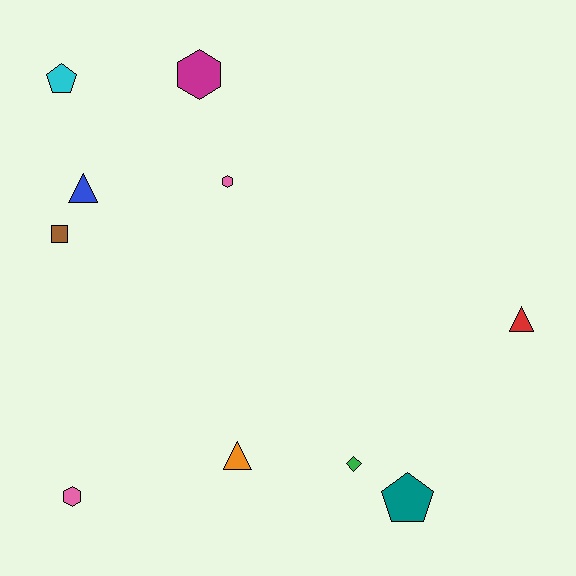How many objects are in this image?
There are 10 objects.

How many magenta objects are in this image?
There is 1 magenta object.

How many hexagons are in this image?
There are 3 hexagons.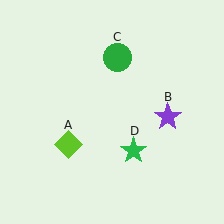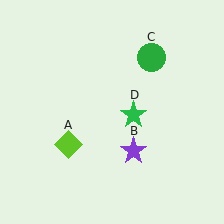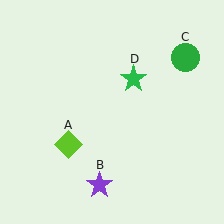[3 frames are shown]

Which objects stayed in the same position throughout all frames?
Lime diamond (object A) remained stationary.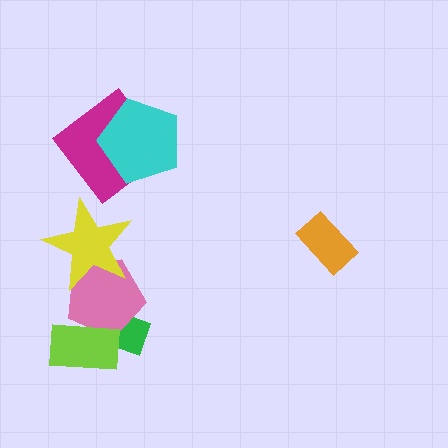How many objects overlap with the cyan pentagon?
1 object overlaps with the cyan pentagon.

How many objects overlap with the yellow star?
1 object overlaps with the yellow star.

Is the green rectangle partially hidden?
Yes, it is partially covered by another shape.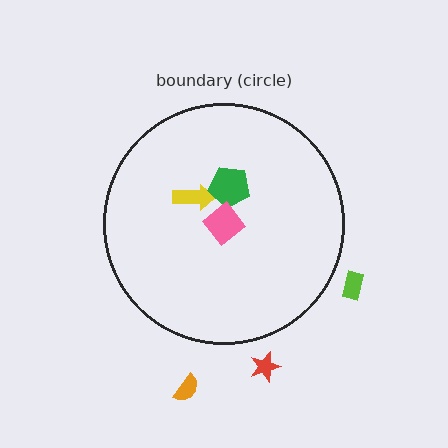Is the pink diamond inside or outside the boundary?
Inside.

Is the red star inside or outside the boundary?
Outside.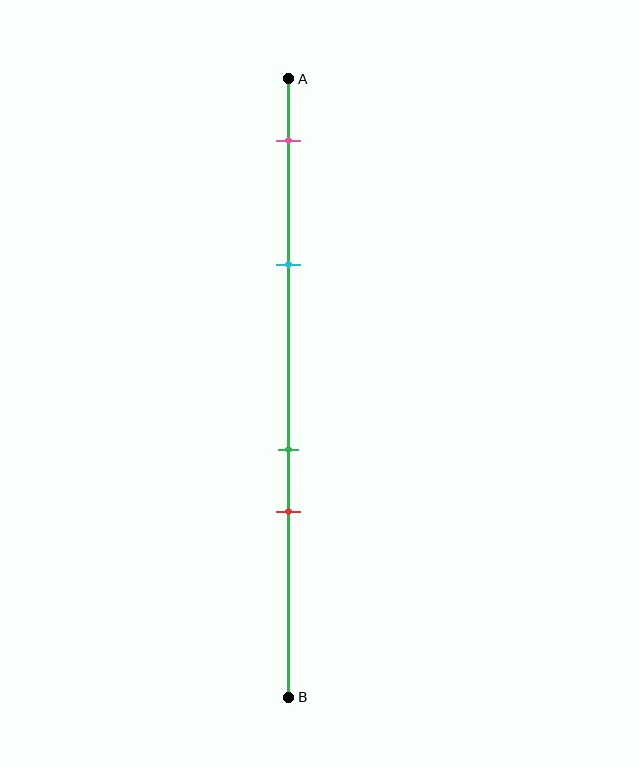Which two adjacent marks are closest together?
The green and red marks are the closest adjacent pair.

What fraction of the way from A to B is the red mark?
The red mark is approximately 70% (0.7) of the way from A to B.